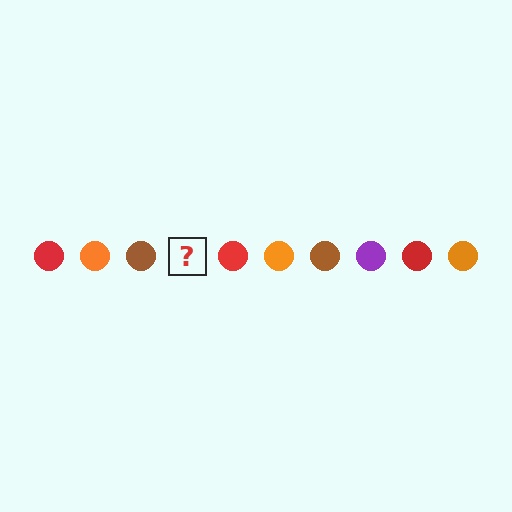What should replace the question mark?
The question mark should be replaced with a purple circle.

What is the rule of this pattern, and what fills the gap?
The rule is that the pattern cycles through red, orange, brown, purple circles. The gap should be filled with a purple circle.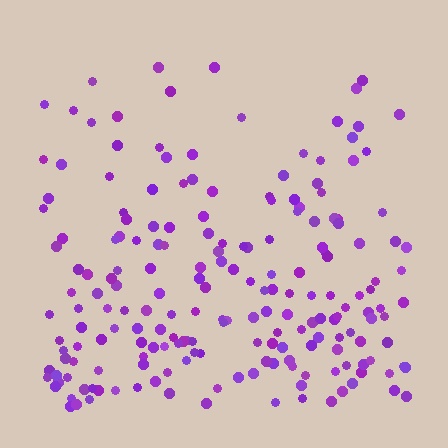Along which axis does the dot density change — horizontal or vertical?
Vertical.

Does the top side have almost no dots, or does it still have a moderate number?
Still a moderate number, just noticeably fewer than the bottom.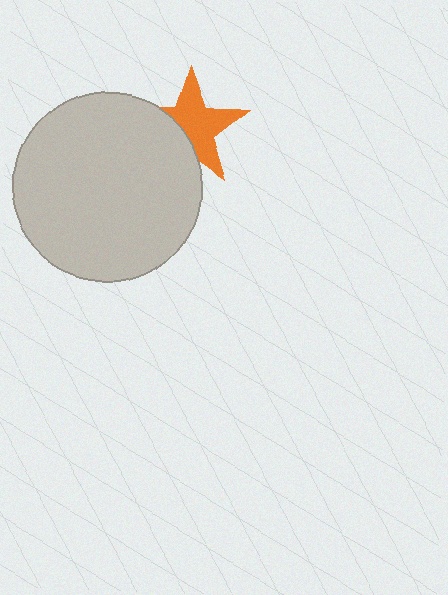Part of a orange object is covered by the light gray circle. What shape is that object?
It is a star.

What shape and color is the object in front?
The object in front is a light gray circle.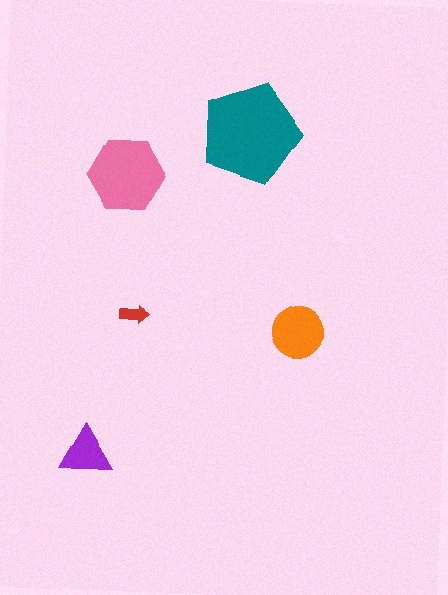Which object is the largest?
The teal pentagon.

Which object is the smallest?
The red arrow.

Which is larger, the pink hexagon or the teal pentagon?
The teal pentagon.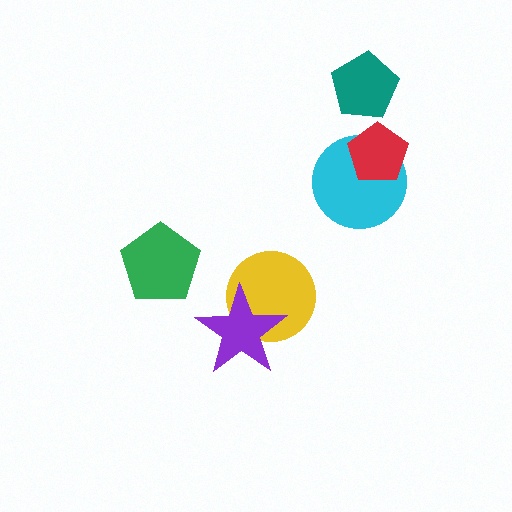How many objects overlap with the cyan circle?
1 object overlaps with the cyan circle.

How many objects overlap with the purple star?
1 object overlaps with the purple star.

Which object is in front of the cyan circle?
The red pentagon is in front of the cyan circle.